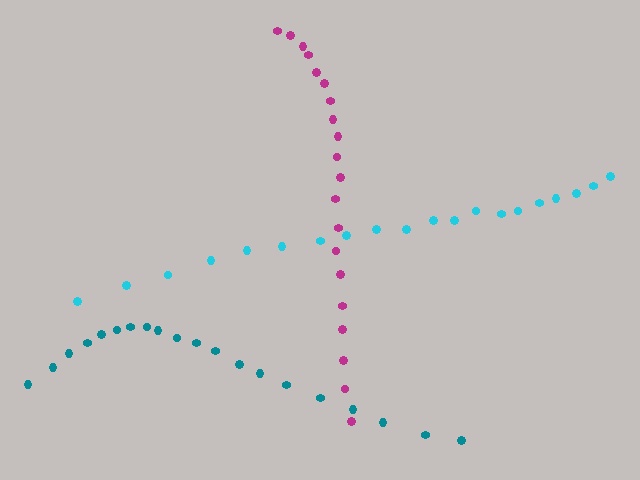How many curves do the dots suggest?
There are 3 distinct paths.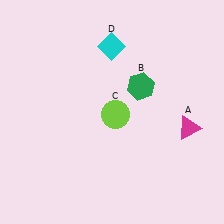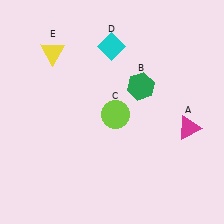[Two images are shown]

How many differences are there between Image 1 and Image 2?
There is 1 difference between the two images.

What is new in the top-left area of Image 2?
A yellow triangle (E) was added in the top-left area of Image 2.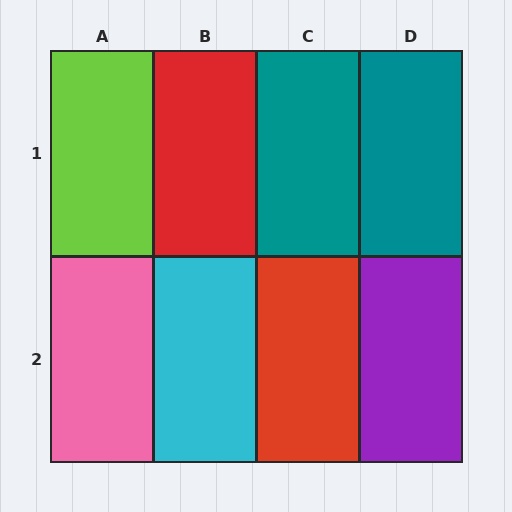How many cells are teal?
2 cells are teal.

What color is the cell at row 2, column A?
Pink.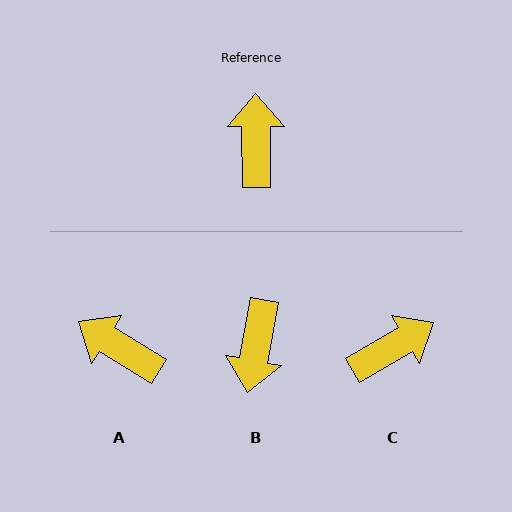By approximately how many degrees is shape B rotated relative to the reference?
Approximately 169 degrees counter-clockwise.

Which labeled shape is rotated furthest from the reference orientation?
B, about 169 degrees away.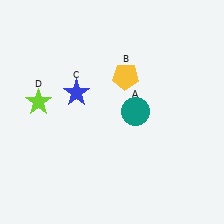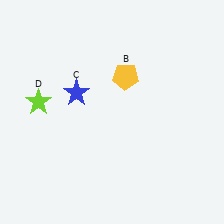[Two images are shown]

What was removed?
The teal circle (A) was removed in Image 2.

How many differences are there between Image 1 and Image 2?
There is 1 difference between the two images.